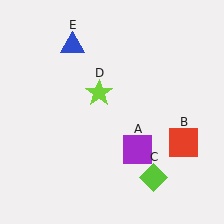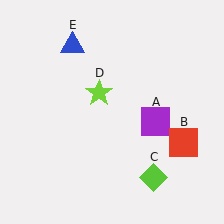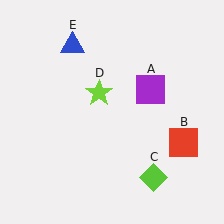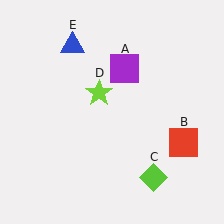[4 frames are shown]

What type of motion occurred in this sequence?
The purple square (object A) rotated counterclockwise around the center of the scene.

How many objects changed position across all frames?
1 object changed position: purple square (object A).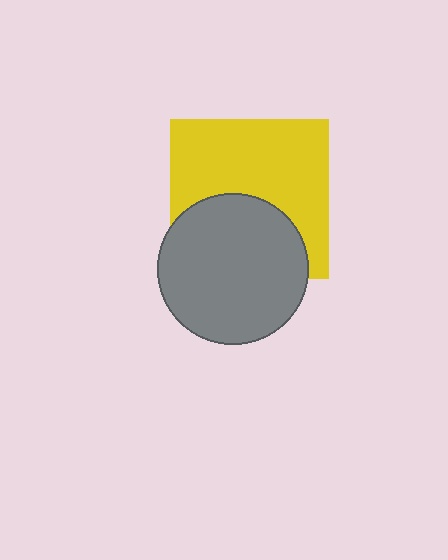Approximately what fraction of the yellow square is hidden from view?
Roughly 40% of the yellow square is hidden behind the gray circle.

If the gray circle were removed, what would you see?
You would see the complete yellow square.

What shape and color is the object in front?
The object in front is a gray circle.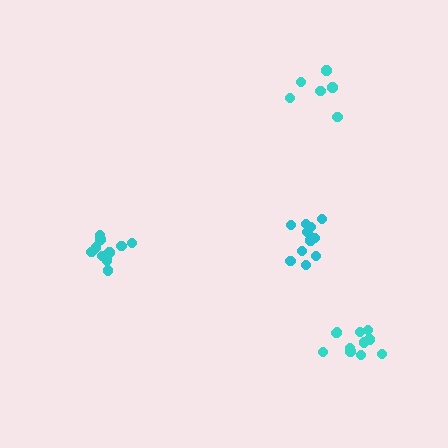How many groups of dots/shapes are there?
There are 4 groups.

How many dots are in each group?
Group 1: 10 dots, Group 2: 11 dots, Group 3: 6 dots, Group 4: 12 dots (39 total).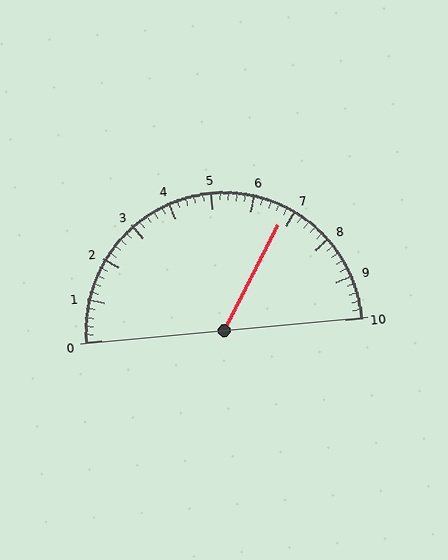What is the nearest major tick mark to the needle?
The nearest major tick mark is 7.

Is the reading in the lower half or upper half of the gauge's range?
The reading is in the upper half of the range (0 to 10).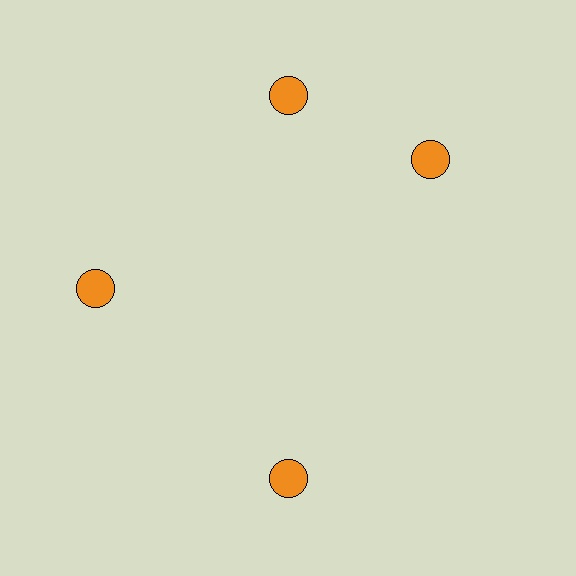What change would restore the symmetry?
The symmetry would be restored by rotating it back into even spacing with its neighbors so that all 4 circles sit at equal angles and equal distance from the center.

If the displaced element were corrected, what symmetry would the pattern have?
It would have 4-fold rotational symmetry — the pattern would map onto itself every 90 degrees.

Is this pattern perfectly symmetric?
No. The 4 orange circles are arranged in a ring, but one element near the 3 o'clock position is rotated out of alignment along the ring, breaking the 4-fold rotational symmetry.